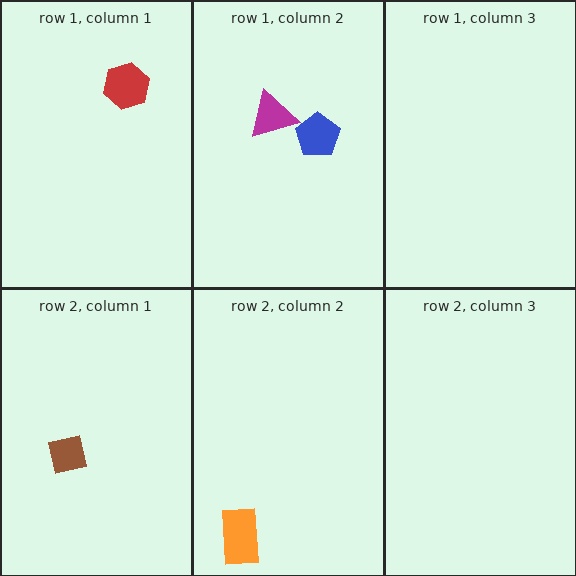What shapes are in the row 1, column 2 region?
The magenta triangle, the blue pentagon.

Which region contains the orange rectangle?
The row 2, column 2 region.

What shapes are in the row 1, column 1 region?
The red hexagon.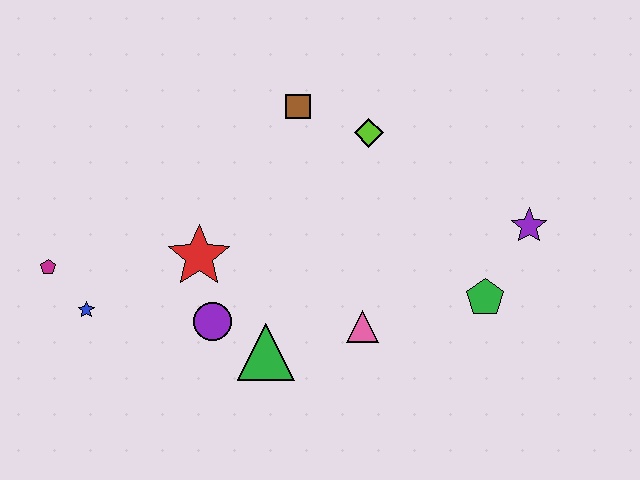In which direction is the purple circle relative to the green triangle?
The purple circle is to the left of the green triangle.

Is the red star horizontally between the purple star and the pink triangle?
No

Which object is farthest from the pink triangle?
The magenta pentagon is farthest from the pink triangle.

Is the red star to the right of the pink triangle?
No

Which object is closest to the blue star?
The magenta pentagon is closest to the blue star.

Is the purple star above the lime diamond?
No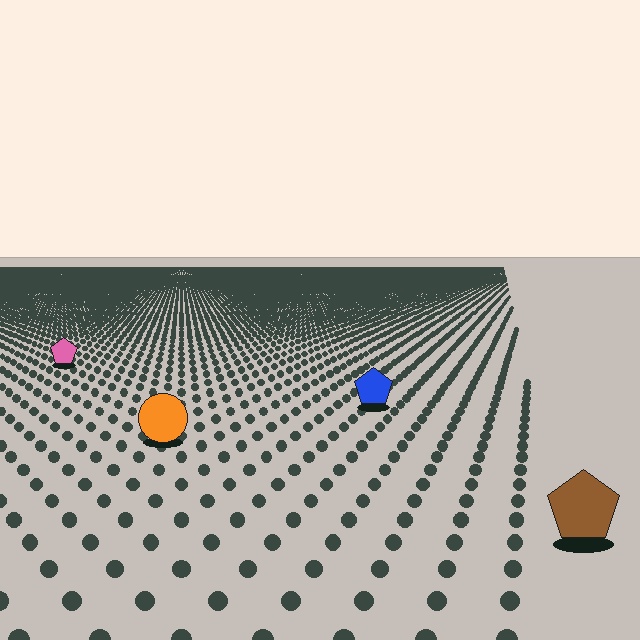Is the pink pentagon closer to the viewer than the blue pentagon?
No. The blue pentagon is closer — you can tell from the texture gradient: the ground texture is coarser near it.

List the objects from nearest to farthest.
From nearest to farthest: the brown pentagon, the orange circle, the blue pentagon, the pink pentagon.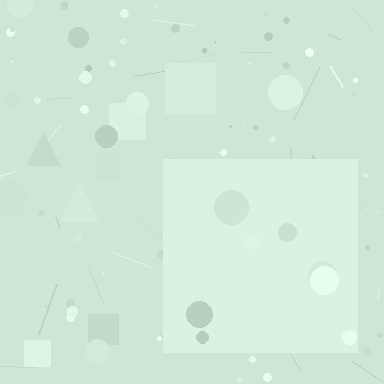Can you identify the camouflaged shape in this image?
The camouflaged shape is a square.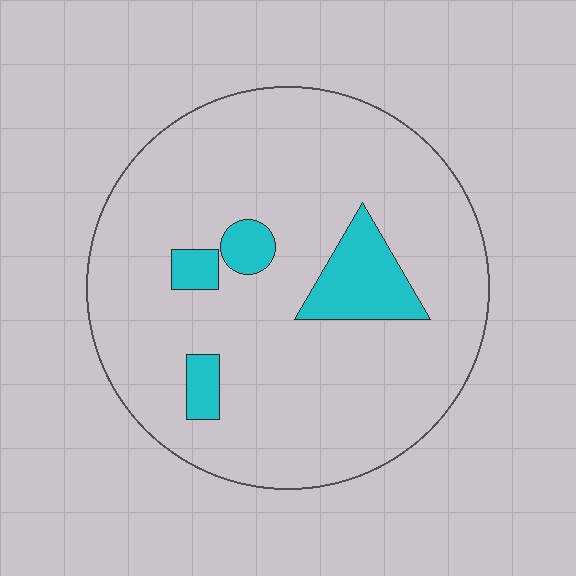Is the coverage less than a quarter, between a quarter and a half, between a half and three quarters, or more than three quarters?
Less than a quarter.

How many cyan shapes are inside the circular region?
4.